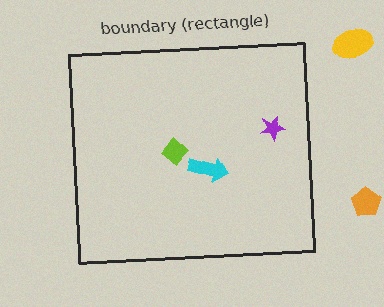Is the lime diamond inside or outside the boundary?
Inside.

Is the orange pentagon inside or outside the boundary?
Outside.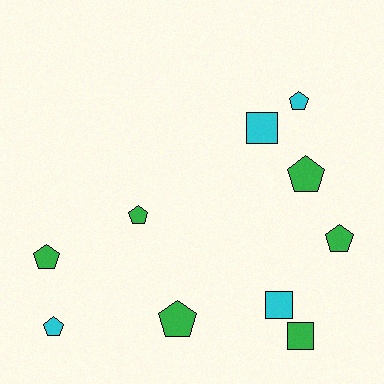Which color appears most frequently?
Green, with 6 objects.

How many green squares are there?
There is 1 green square.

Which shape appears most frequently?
Pentagon, with 7 objects.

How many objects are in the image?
There are 10 objects.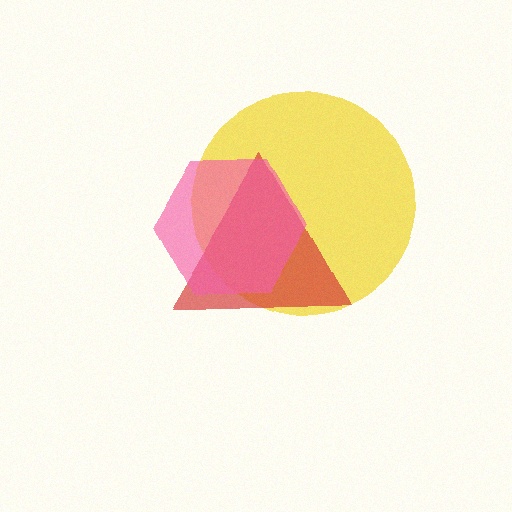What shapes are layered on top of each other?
The layered shapes are: a yellow circle, a red triangle, a pink hexagon.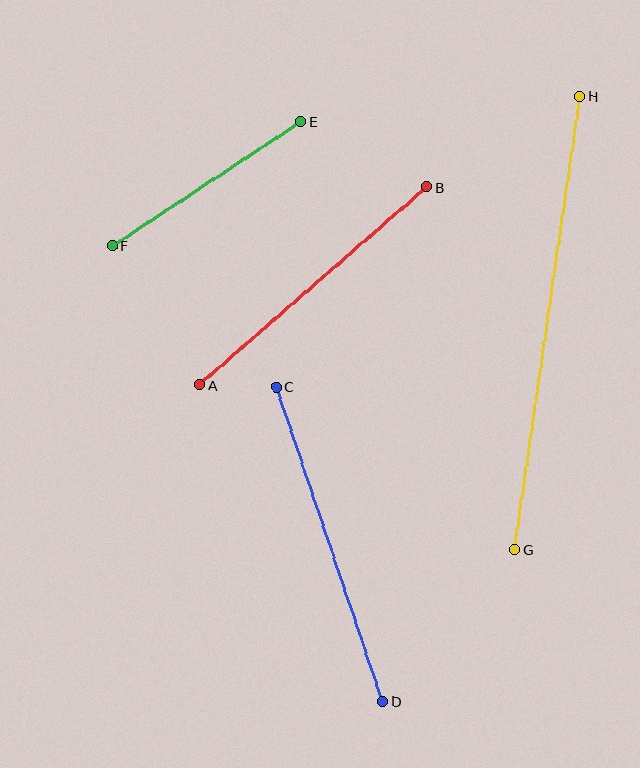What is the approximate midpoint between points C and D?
The midpoint is at approximately (329, 544) pixels.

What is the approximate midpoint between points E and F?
The midpoint is at approximately (207, 184) pixels.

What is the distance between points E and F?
The distance is approximately 226 pixels.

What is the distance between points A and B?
The distance is approximately 302 pixels.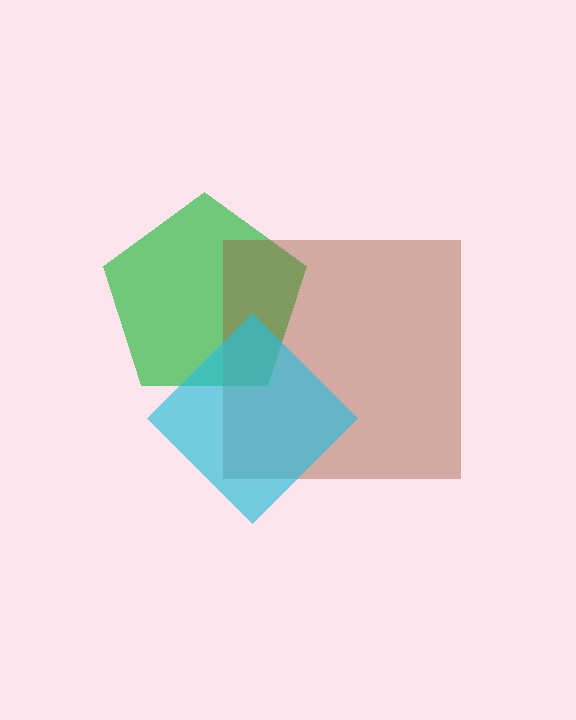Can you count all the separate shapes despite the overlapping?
Yes, there are 3 separate shapes.